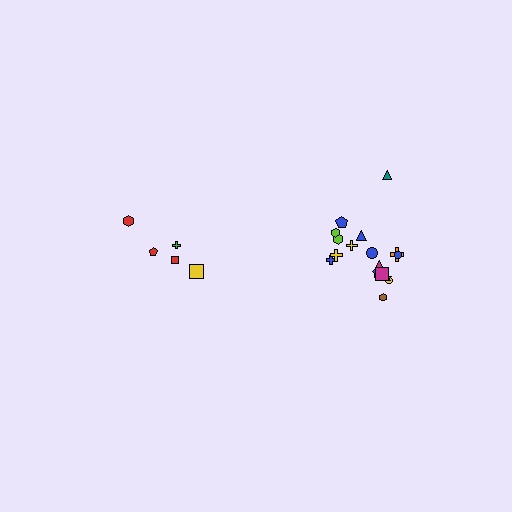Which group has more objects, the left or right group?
The right group.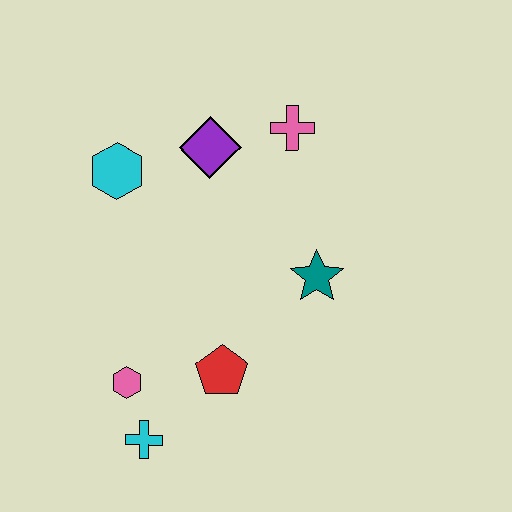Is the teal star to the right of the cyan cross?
Yes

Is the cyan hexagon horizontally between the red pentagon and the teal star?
No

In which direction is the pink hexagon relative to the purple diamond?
The pink hexagon is below the purple diamond.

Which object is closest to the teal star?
The red pentagon is closest to the teal star.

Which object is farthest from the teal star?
The cyan cross is farthest from the teal star.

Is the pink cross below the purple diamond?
No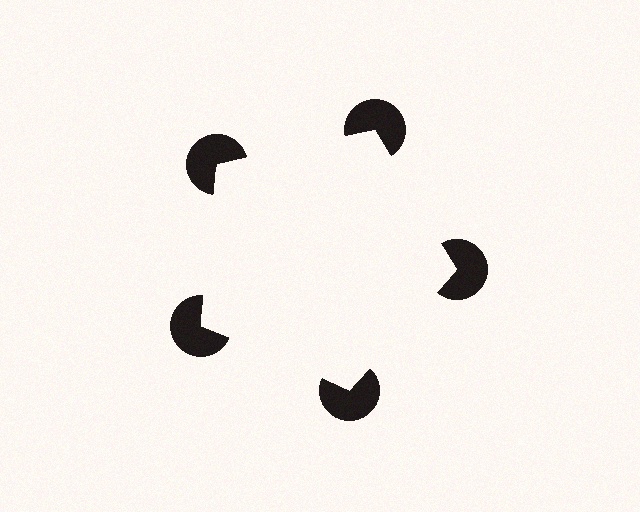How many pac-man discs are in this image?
There are 5 — one at each vertex of the illusory pentagon.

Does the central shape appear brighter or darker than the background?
It typically appears slightly brighter than the background, even though no actual brightness change is drawn.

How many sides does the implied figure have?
5 sides.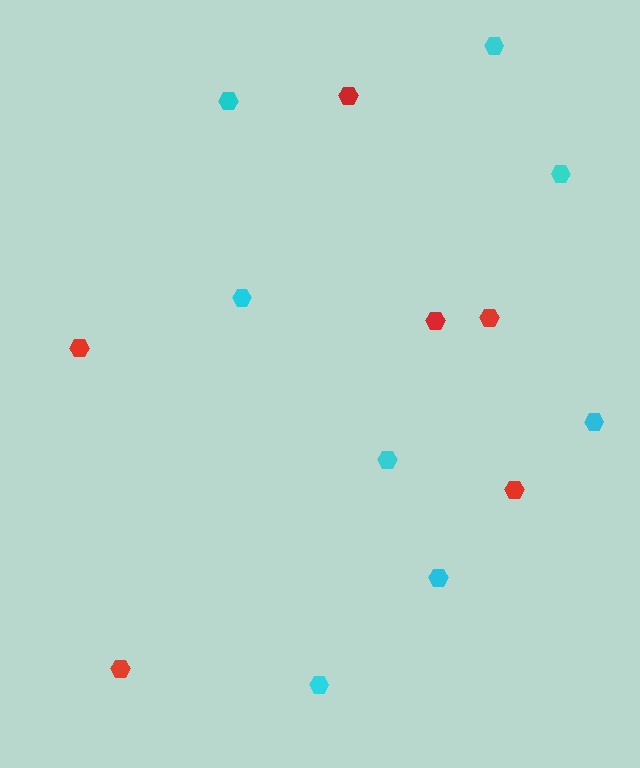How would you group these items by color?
There are 2 groups: one group of cyan hexagons (8) and one group of red hexagons (6).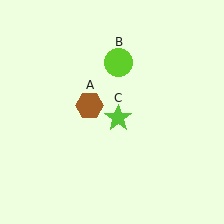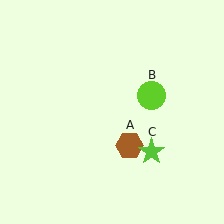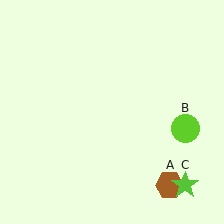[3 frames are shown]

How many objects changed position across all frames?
3 objects changed position: brown hexagon (object A), lime circle (object B), lime star (object C).